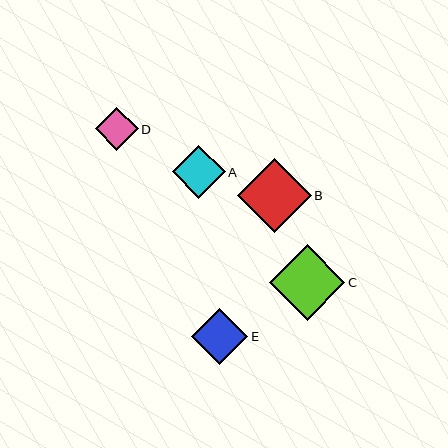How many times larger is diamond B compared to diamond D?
Diamond B is approximately 1.7 times the size of diamond D.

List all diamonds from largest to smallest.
From largest to smallest: C, B, E, A, D.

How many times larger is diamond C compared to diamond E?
Diamond C is approximately 1.3 times the size of diamond E.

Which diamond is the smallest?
Diamond D is the smallest with a size of approximately 43 pixels.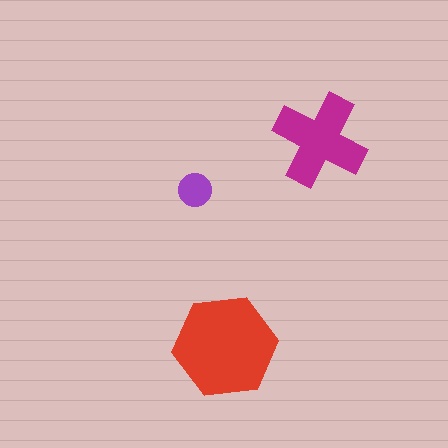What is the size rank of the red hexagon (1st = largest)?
1st.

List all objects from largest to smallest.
The red hexagon, the magenta cross, the purple circle.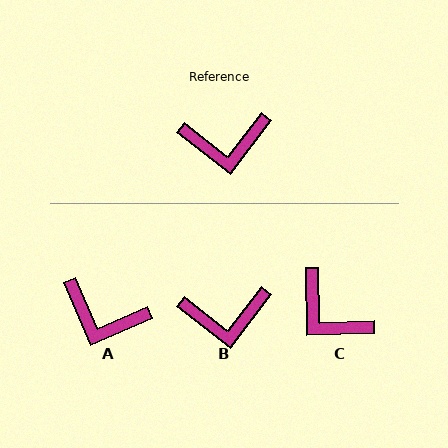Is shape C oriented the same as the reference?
No, it is off by about 51 degrees.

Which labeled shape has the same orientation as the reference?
B.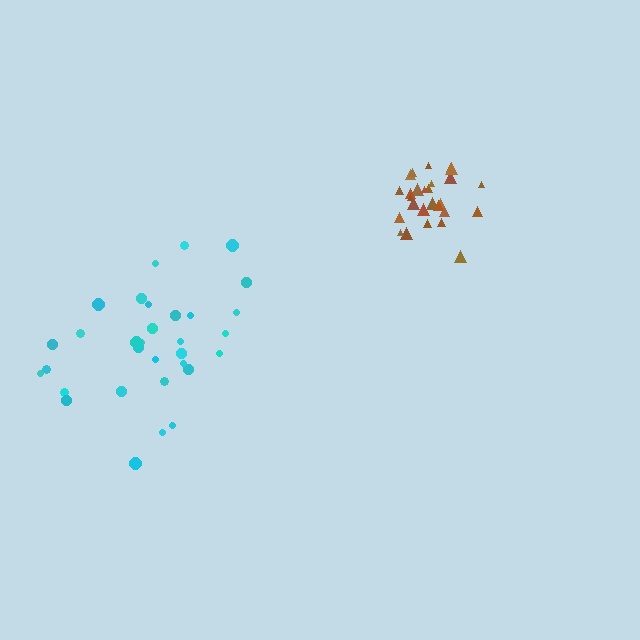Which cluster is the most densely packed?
Brown.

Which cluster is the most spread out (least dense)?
Cyan.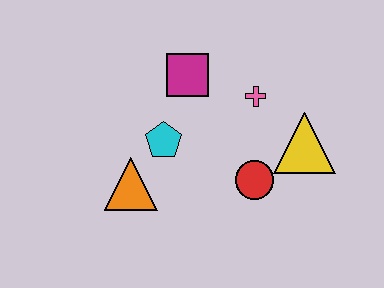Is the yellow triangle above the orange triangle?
Yes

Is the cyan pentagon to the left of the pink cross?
Yes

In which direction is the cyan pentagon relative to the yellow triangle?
The cyan pentagon is to the left of the yellow triangle.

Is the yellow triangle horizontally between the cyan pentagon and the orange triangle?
No